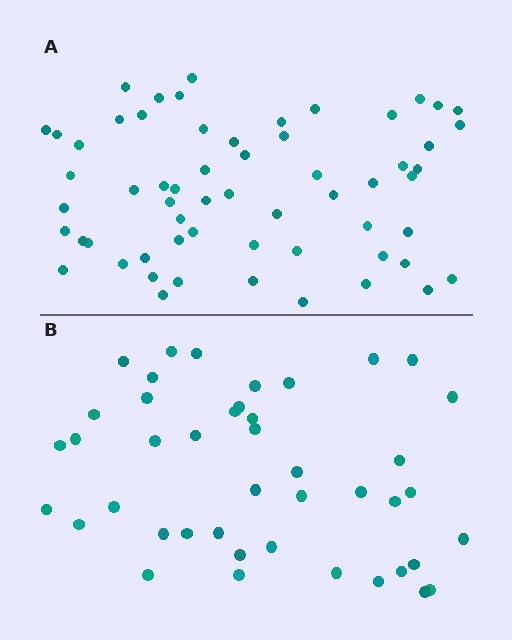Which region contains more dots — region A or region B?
Region A (the top region) has more dots.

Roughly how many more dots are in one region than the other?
Region A has approximately 15 more dots than region B.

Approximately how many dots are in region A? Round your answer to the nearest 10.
About 60 dots.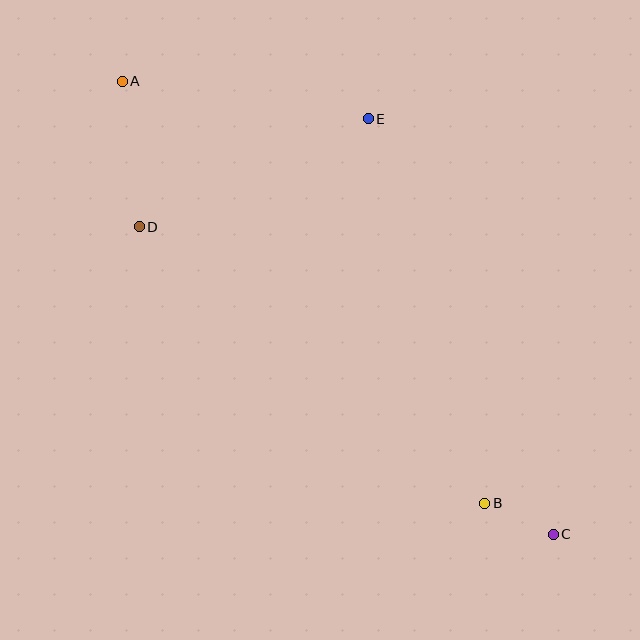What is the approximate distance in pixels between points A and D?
The distance between A and D is approximately 146 pixels.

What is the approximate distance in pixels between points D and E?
The distance between D and E is approximately 253 pixels.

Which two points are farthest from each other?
Points A and C are farthest from each other.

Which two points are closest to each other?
Points B and C are closest to each other.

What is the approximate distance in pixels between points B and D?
The distance between B and D is approximately 442 pixels.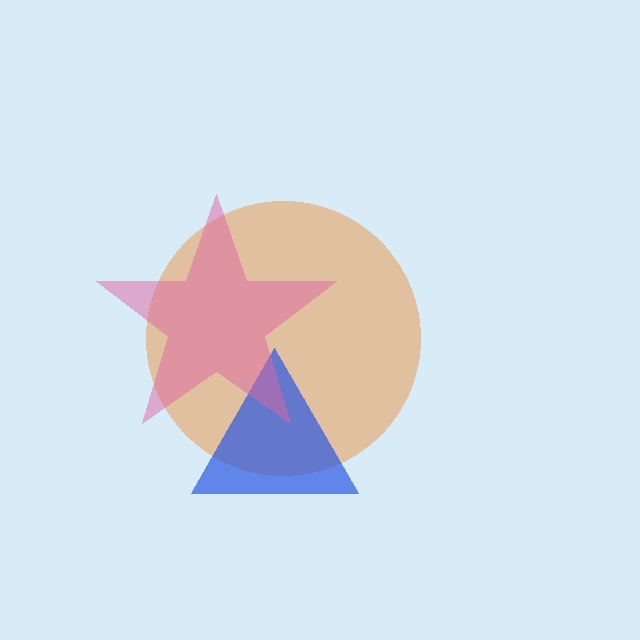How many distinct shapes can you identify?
There are 3 distinct shapes: an orange circle, a blue triangle, a pink star.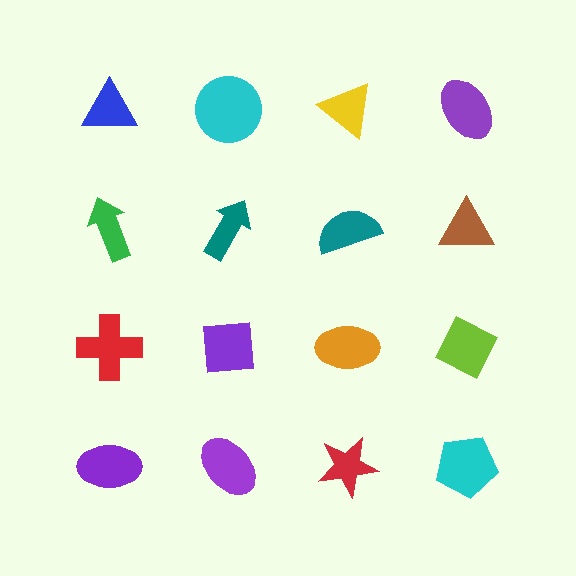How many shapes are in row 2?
4 shapes.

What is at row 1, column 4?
A purple ellipse.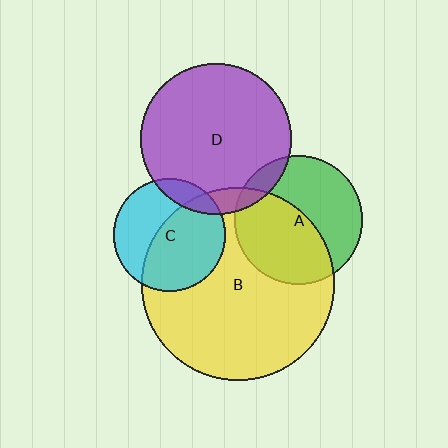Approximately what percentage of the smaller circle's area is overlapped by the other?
Approximately 50%.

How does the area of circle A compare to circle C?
Approximately 1.3 times.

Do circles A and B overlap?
Yes.